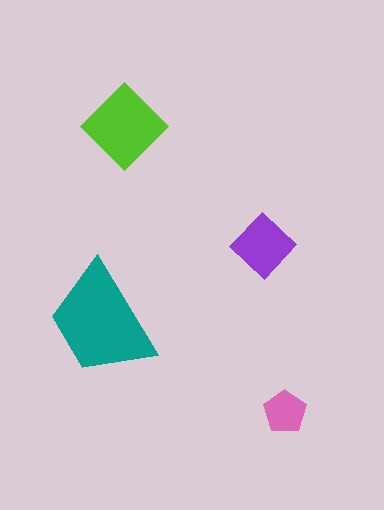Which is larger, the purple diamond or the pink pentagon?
The purple diamond.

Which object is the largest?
The teal trapezoid.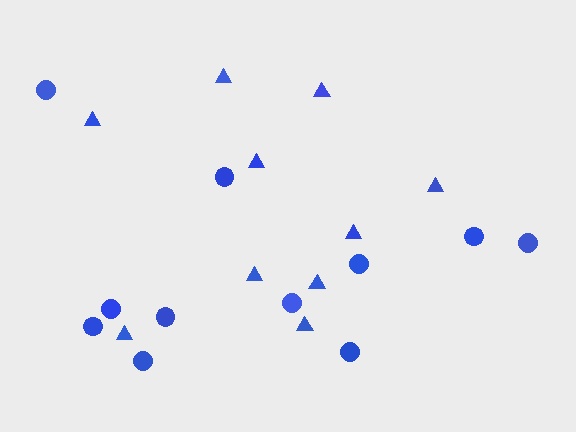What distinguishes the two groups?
There are 2 groups: one group of triangles (10) and one group of circles (11).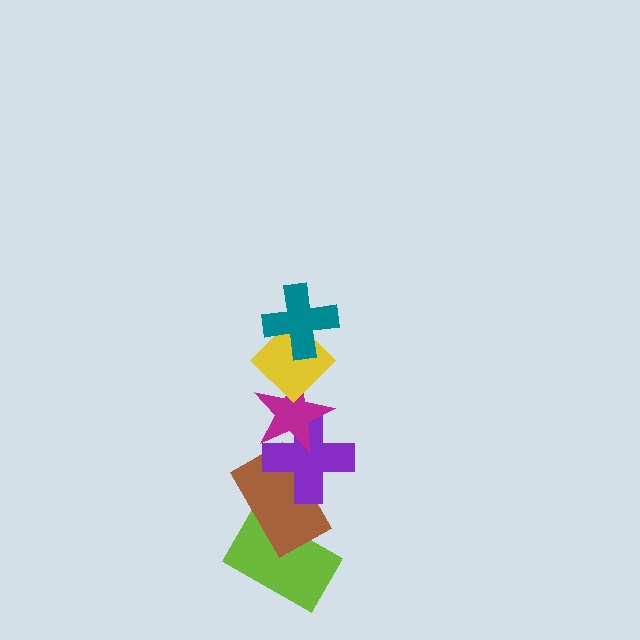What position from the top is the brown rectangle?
The brown rectangle is 5th from the top.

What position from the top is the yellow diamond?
The yellow diamond is 2nd from the top.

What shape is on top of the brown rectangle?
The purple cross is on top of the brown rectangle.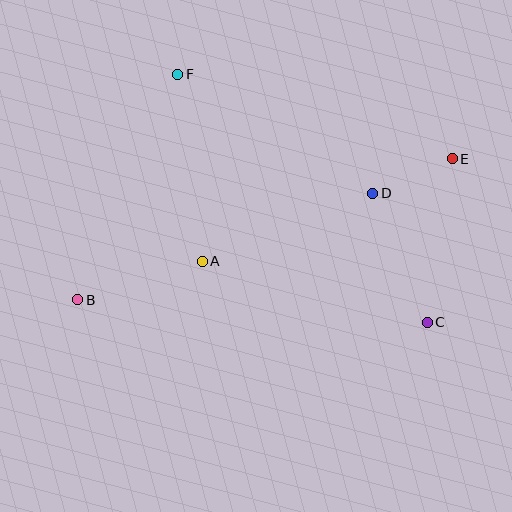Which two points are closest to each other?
Points D and E are closest to each other.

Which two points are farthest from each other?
Points B and E are farthest from each other.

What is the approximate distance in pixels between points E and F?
The distance between E and F is approximately 287 pixels.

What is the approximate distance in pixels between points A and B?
The distance between A and B is approximately 130 pixels.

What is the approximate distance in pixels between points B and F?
The distance between B and F is approximately 247 pixels.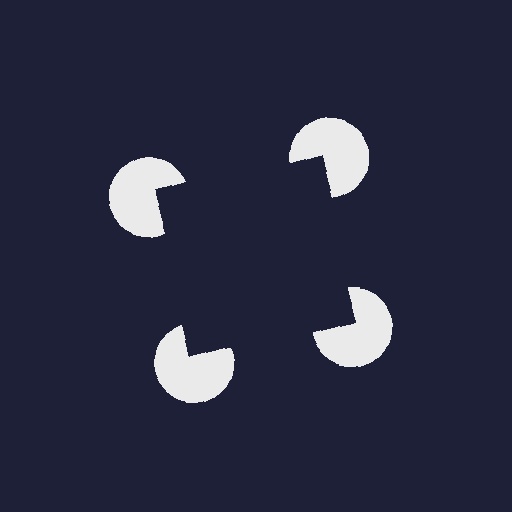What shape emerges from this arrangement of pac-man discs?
An illusory square — its edges are inferred from the aligned wedge cuts in the pac-man discs, not physically drawn.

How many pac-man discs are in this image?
There are 4 — one at each vertex of the illusory square.